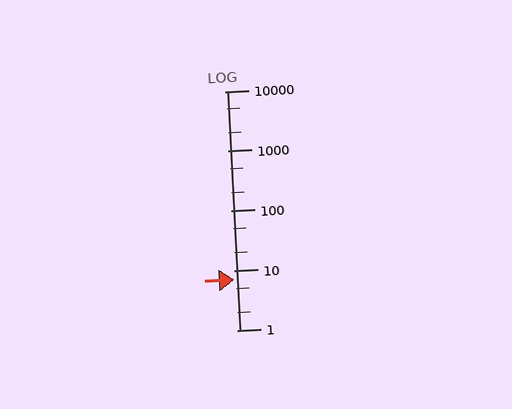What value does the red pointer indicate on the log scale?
The pointer indicates approximately 7.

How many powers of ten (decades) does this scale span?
The scale spans 4 decades, from 1 to 10000.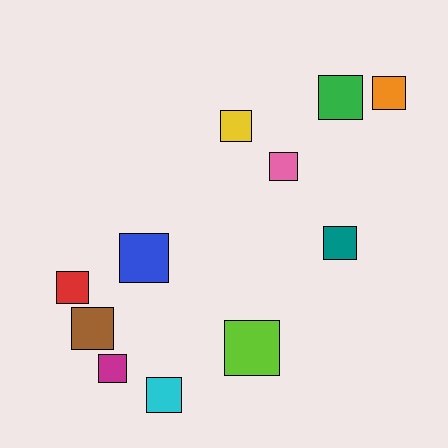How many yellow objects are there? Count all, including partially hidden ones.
There is 1 yellow object.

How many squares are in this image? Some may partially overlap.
There are 11 squares.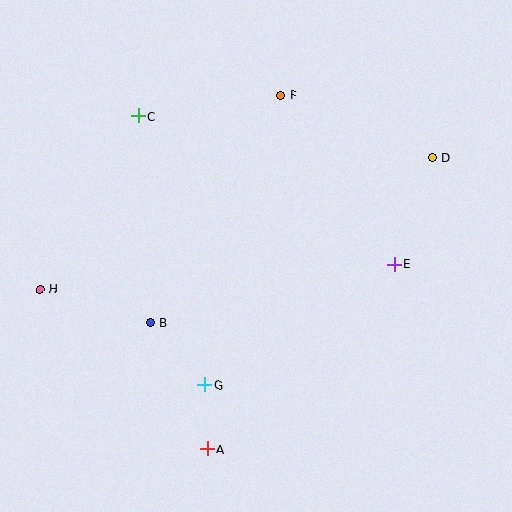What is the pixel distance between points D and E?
The distance between D and E is 114 pixels.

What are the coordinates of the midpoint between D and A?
The midpoint between D and A is at (320, 303).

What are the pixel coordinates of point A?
Point A is at (208, 449).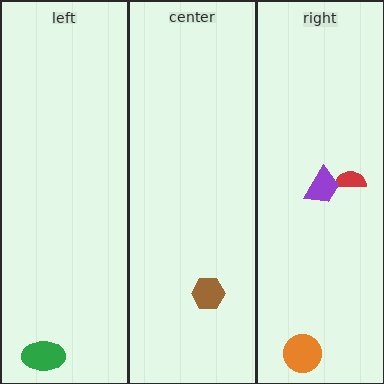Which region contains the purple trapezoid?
The right region.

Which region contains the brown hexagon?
The center region.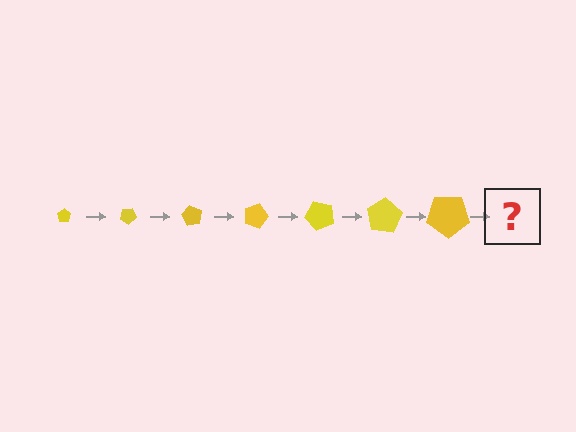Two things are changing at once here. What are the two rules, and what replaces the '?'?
The two rules are that the pentagon grows larger each step and it rotates 30 degrees each step. The '?' should be a pentagon, larger than the previous one and rotated 210 degrees from the start.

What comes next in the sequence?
The next element should be a pentagon, larger than the previous one and rotated 210 degrees from the start.